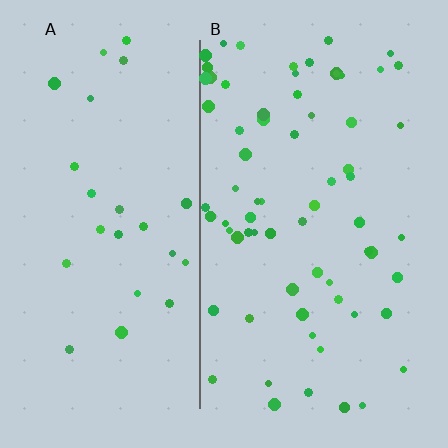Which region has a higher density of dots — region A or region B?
B (the right).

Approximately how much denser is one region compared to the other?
Approximately 2.7× — region B over region A.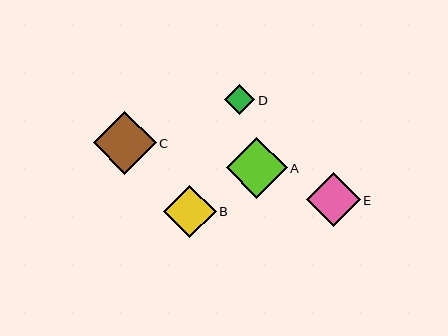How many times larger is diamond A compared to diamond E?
Diamond A is approximately 1.1 times the size of diamond E.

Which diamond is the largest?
Diamond C is the largest with a size of approximately 63 pixels.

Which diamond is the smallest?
Diamond D is the smallest with a size of approximately 30 pixels.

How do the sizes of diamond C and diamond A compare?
Diamond C and diamond A are approximately the same size.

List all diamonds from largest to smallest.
From largest to smallest: C, A, E, B, D.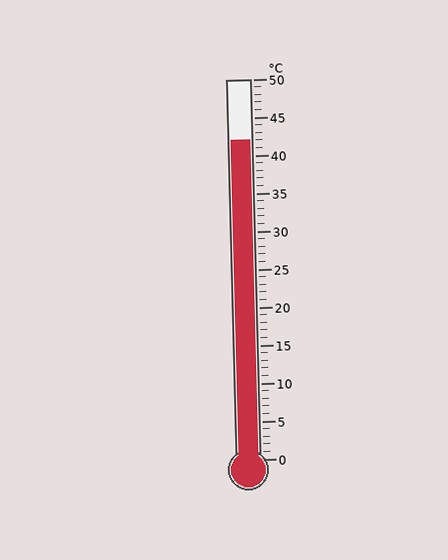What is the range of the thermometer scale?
The thermometer scale ranges from 0°C to 50°C.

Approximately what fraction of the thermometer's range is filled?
The thermometer is filled to approximately 85% of its range.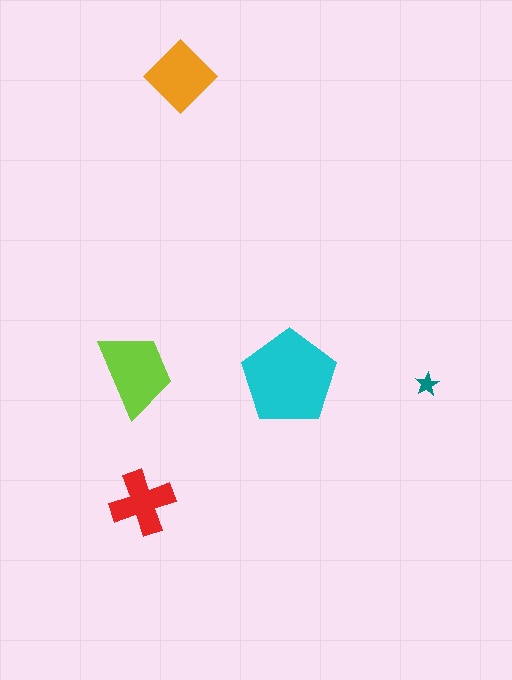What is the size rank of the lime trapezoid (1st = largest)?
2nd.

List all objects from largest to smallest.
The cyan pentagon, the lime trapezoid, the orange diamond, the red cross, the teal star.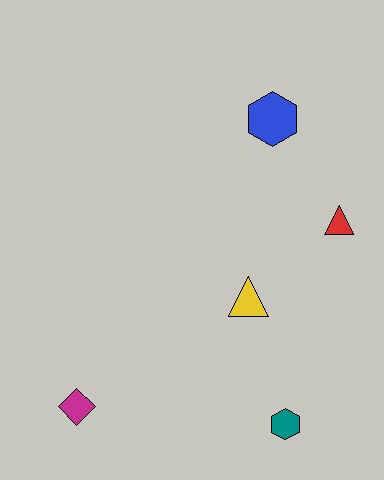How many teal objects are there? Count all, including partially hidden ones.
There is 1 teal object.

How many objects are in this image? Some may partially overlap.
There are 5 objects.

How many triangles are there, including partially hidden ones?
There are 2 triangles.